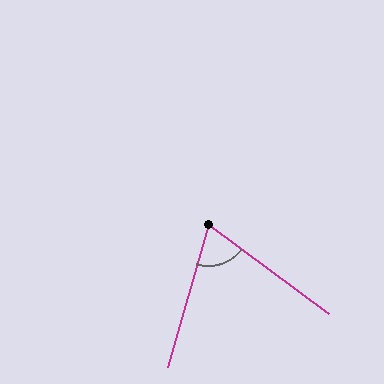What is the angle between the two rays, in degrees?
Approximately 70 degrees.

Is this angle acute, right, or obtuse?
It is acute.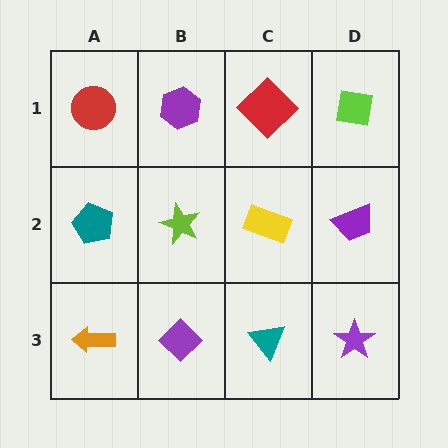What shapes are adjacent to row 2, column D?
A lime square (row 1, column D), a purple star (row 3, column D), a yellow rectangle (row 2, column C).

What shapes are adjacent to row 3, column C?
A yellow rectangle (row 2, column C), a purple diamond (row 3, column B), a purple star (row 3, column D).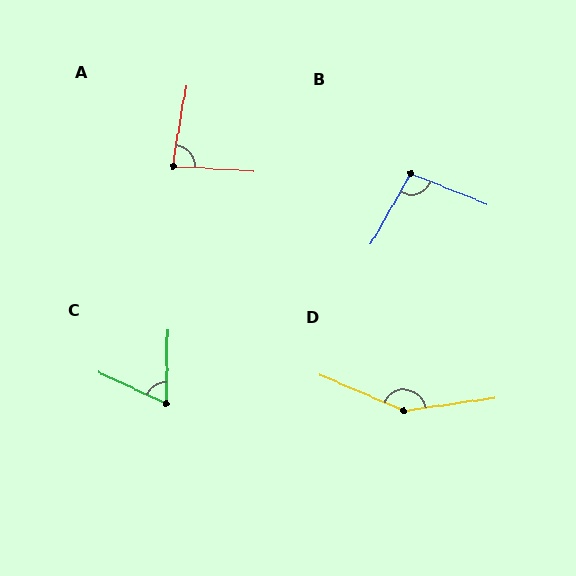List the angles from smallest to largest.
C (66°), A (84°), B (98°), D (149°).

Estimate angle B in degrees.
Approximately 98 degrees.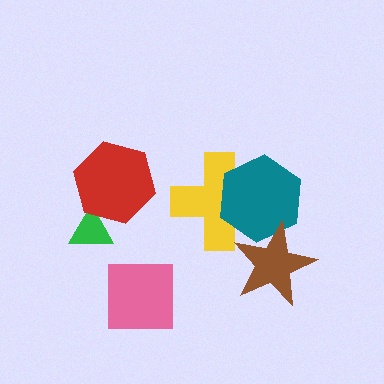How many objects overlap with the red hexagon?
1 object overlaps with the red hexagon.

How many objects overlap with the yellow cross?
2 objects overlap with the yellow cross.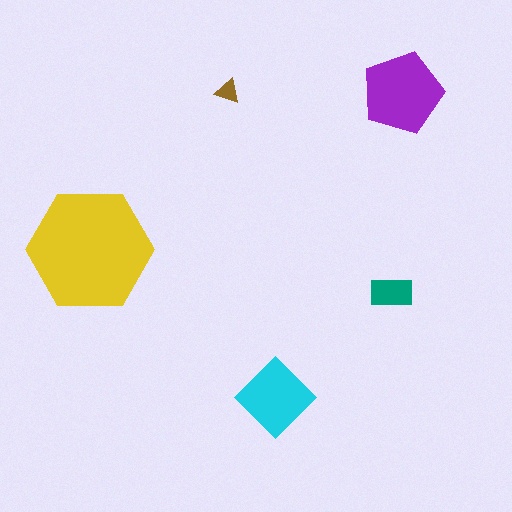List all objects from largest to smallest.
The yellow hexagon, the purple pentagon, the cyan diamond, the teal rectangle, the brown triangle.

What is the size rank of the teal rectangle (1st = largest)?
4th.